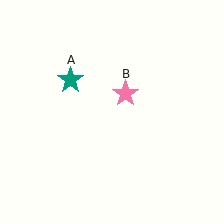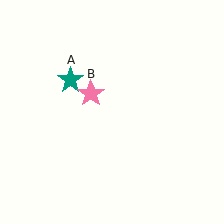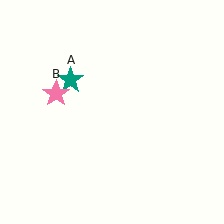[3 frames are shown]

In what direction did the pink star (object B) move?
The pink star (object B) moved left.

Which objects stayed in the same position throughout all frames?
Teal star (object A) remained stationary.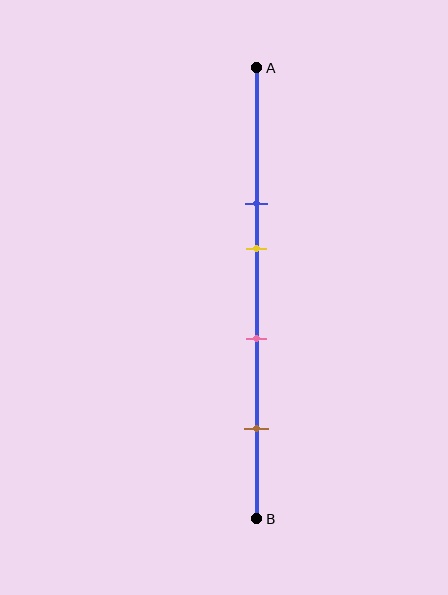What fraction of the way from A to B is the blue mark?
The blue mark is approximately 30% (0.3) of the way from A to B.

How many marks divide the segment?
There are 4 marks dividing the segment.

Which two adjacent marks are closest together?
The blue and yellow marks are the closest adjacent pair.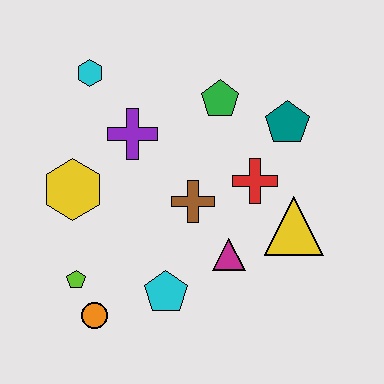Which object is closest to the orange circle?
The lime pentagon is closest to the orange circle.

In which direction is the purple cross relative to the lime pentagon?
The purple cross is above the lime pentagon.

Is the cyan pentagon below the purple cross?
Yes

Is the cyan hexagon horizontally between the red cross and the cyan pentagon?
No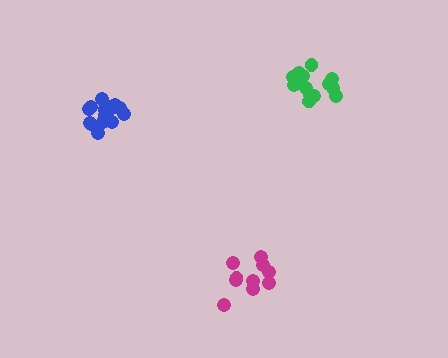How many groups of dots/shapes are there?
There are 3 groups.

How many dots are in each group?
Group 1: 14 dots, Group 2: 10 dots, Group 3: 15 dots (39 total).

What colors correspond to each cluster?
The clusters are colored: green, magenta, blue.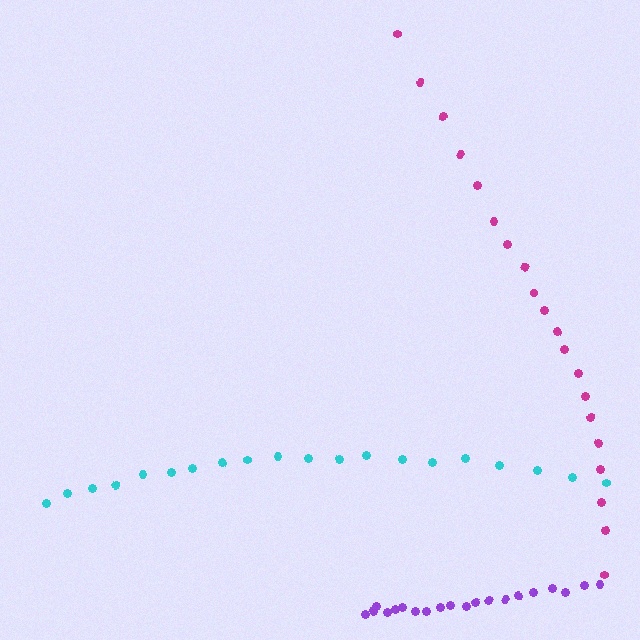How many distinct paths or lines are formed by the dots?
There are 3 distinct paths.